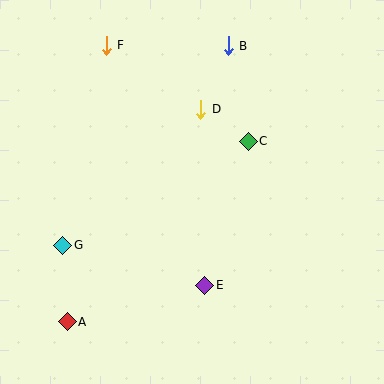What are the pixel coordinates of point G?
Point G is at (63, 245).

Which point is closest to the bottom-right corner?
Point E is closest to the bottom-right corner.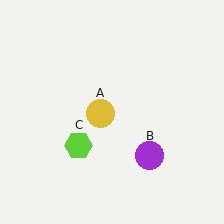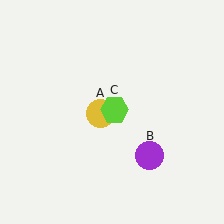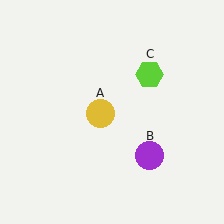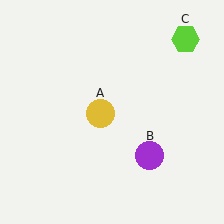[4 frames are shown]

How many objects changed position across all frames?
1 object changed position: lime hexagon (object C).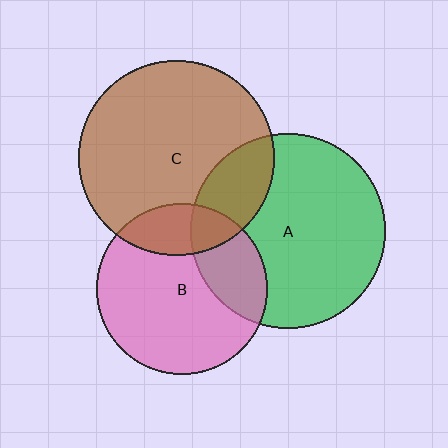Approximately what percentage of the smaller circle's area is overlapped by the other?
Approximately 20%.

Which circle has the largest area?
Circle C (brown).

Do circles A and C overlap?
Yes.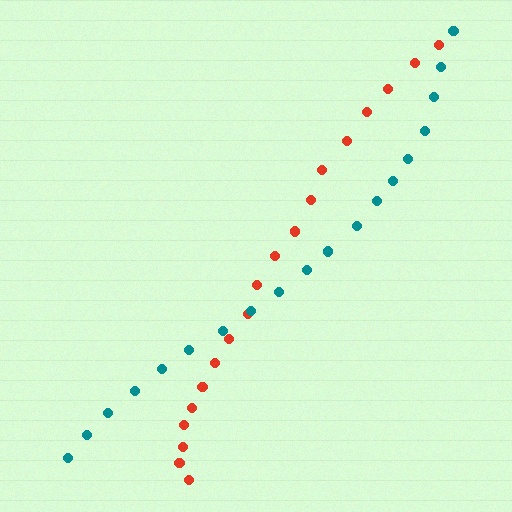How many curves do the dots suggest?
There are 2 distinct paths.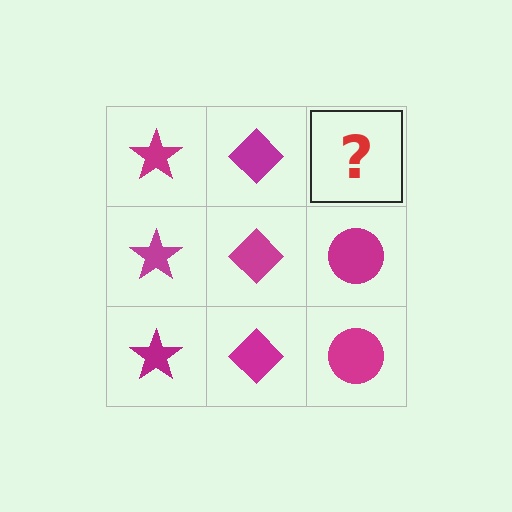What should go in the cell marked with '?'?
The missing cell should contain a magenta circle.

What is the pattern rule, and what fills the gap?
The rule is that each column has a consistent shape. The gap should be filled with a magenta circle.